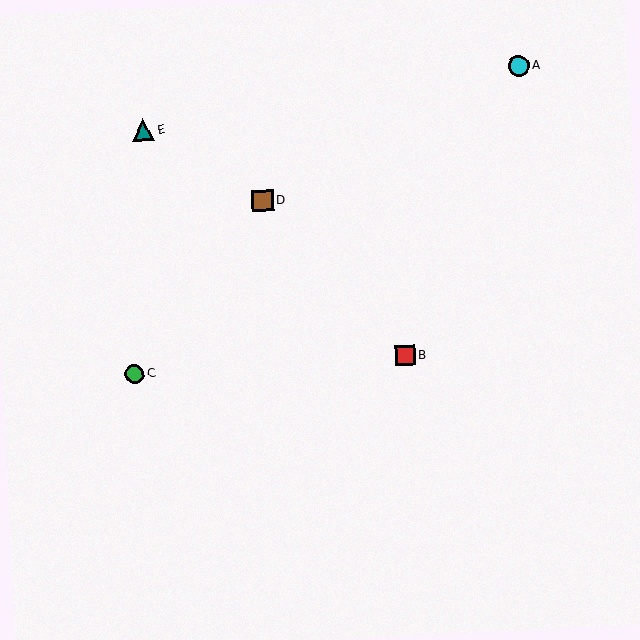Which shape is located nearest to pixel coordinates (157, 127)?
The teal triangle (labeled E) at (143, 130) is nearest to that location.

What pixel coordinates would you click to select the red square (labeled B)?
Click at (405, 355) to select the red square B.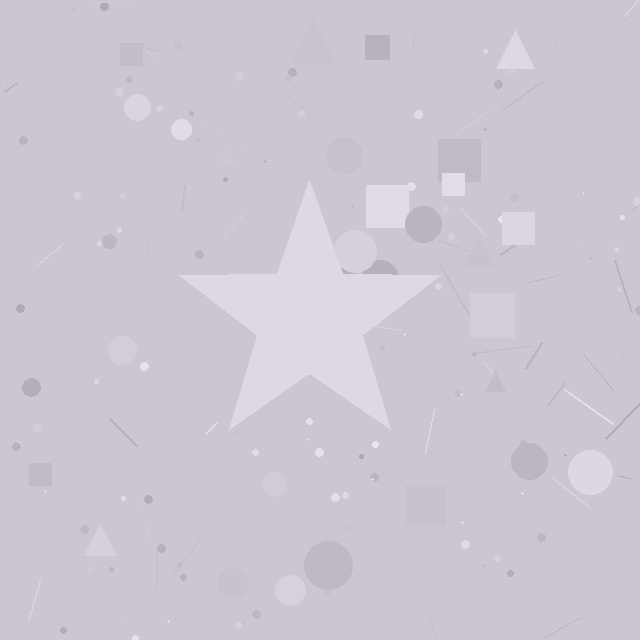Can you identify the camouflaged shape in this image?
The camouflaged shape is a star.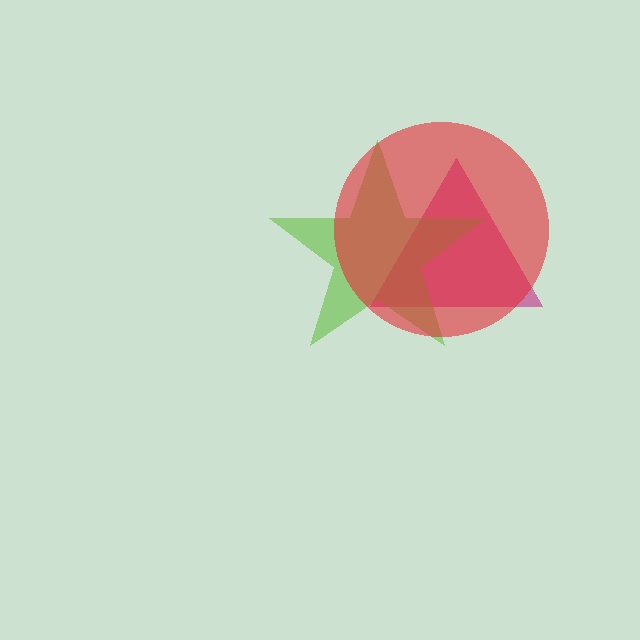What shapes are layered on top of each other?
The layered shapes are: a magenta triangle, a lime star, a red circle.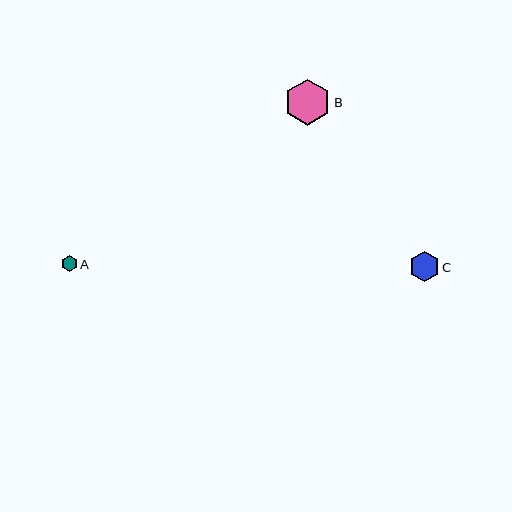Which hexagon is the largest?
Hexagon B is the largest with a size of approximately 46 pixels.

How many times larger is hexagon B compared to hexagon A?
Hexagon B is approximately 2.9 times the size of hexagon A.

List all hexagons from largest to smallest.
From largest to smallest: B, C, A.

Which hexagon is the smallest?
Hexagon A is the smallest with a size of approximately 16 pixels.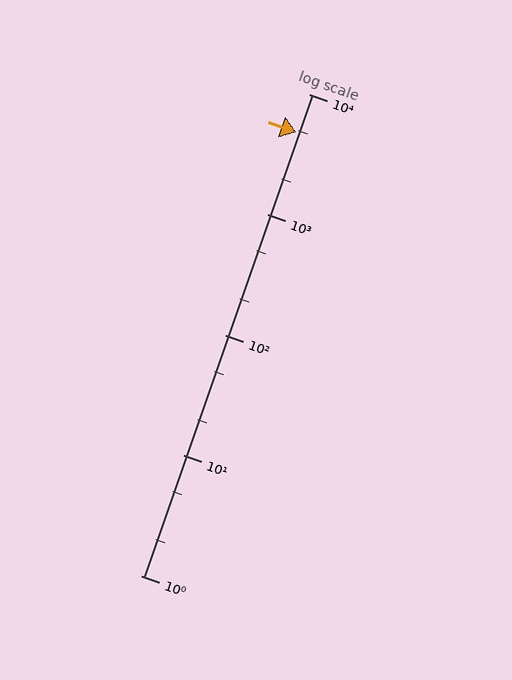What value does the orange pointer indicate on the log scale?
The pointer indicates approximately 4800.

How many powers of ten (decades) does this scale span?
The scale spans 4 decades, from 1 to 10000.